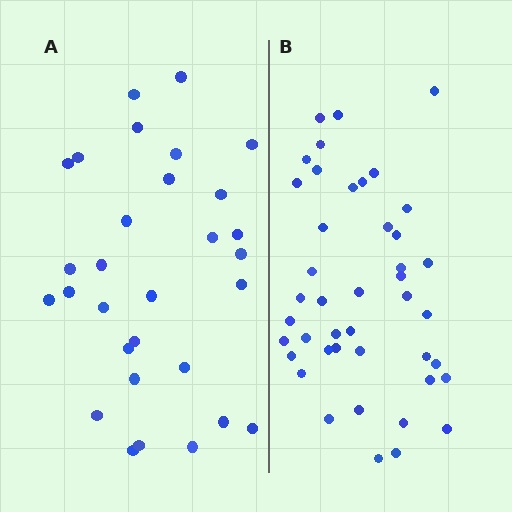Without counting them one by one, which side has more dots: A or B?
Region B (the right region) has more dots.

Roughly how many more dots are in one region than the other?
Region B has approximately 15 more dots than region A.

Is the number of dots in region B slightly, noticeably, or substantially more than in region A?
Region B has noticeably more, but not dramatically so. The ratio is roughly 1.4 to 1.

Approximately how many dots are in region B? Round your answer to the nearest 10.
About 40 dots. (The exact count is 43, which rounds to 40.)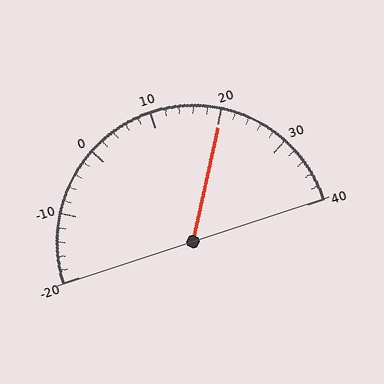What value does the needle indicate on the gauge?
The needle indicates approximately 20.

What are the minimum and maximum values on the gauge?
The gauge ranges from -20 to 40.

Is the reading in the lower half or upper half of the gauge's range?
The reading is in the upper half of the range (-20 to 40).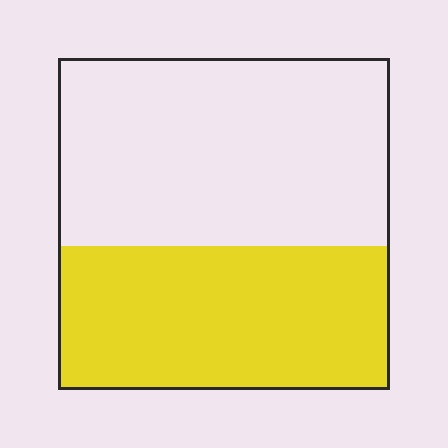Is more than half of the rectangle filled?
No.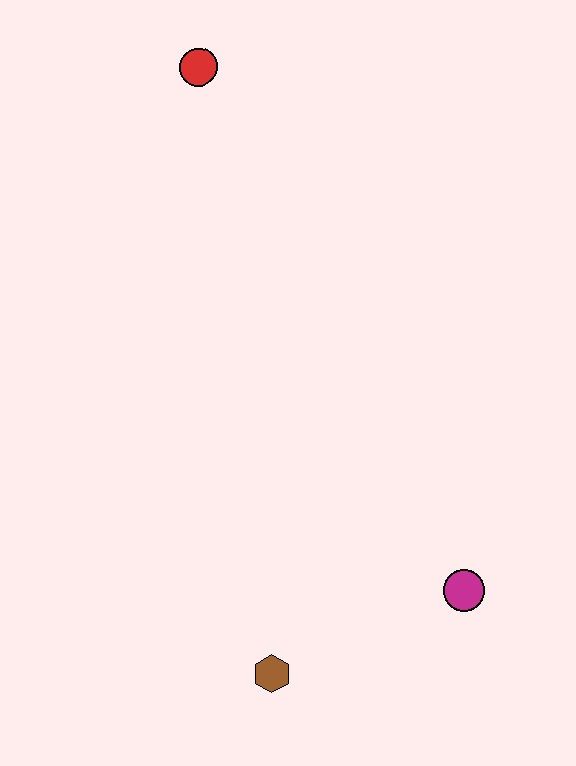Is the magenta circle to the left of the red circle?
No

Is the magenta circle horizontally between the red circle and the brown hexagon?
No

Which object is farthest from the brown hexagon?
The red circle is farthest from the brown hexagon.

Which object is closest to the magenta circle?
The brown hexagon is closest to the magenta circle.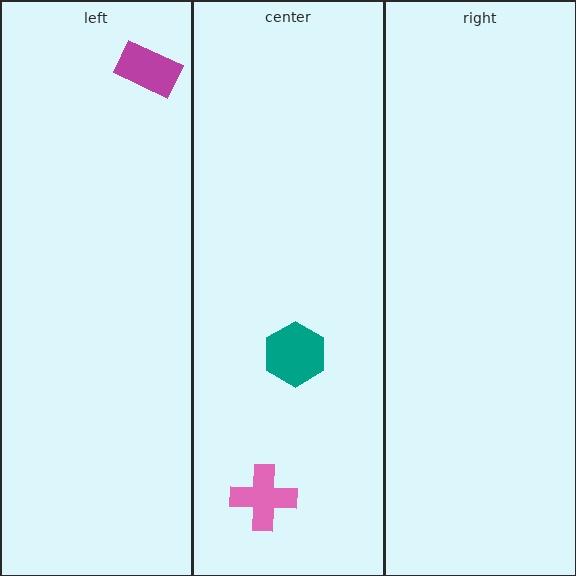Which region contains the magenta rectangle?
The left region.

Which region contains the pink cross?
The center region.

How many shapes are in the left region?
1.